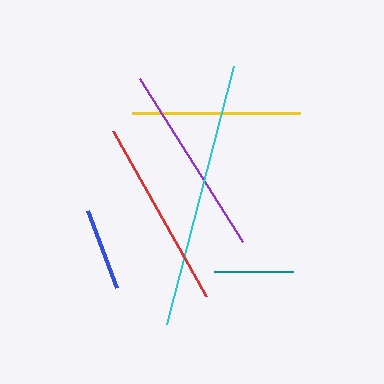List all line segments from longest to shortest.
From longest to shortest: cyan, purple, red, yellow, blue, teal.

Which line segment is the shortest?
The teal line is the shortest at approximately 79 pixels.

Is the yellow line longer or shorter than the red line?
The red line is longer than the yellow line.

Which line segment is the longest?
The cyan line is the longest at approximately 266 pixels.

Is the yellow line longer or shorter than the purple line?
The purple line is longer than the yellow line.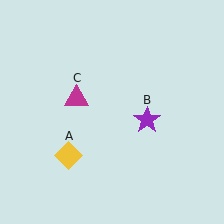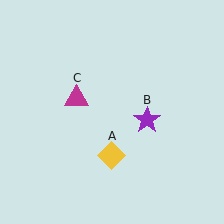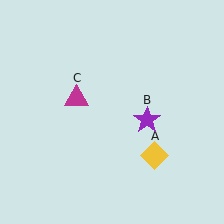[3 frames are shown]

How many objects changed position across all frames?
1 object changed position: yellow diamond (object A).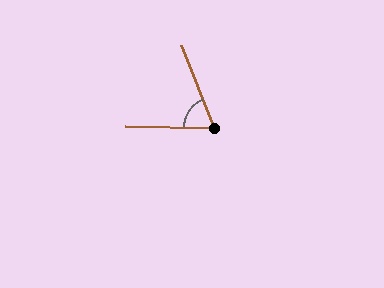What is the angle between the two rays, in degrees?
Approximately 67 degrees.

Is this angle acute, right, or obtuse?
It is acute.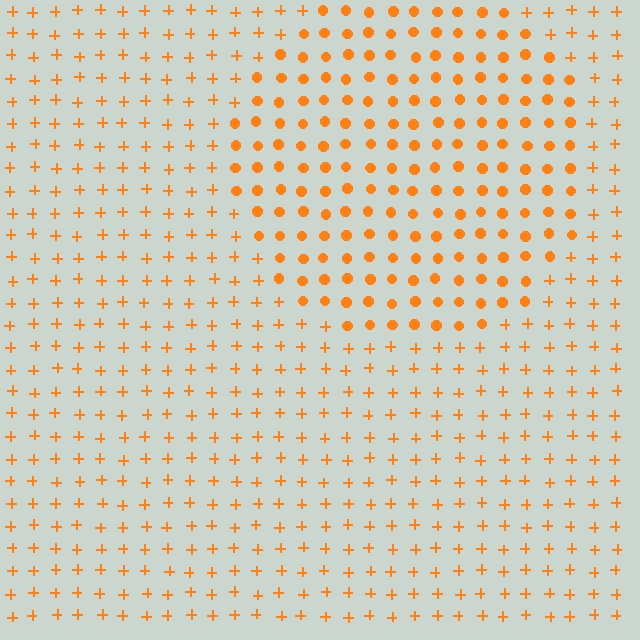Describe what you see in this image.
The image is filled with small orange elements arranged in a uniform grid. A circle-shaped region contains circles, while the surrounding area contains plus signs. The boundary is defined purely by the change in element shape.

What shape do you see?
I see a circle.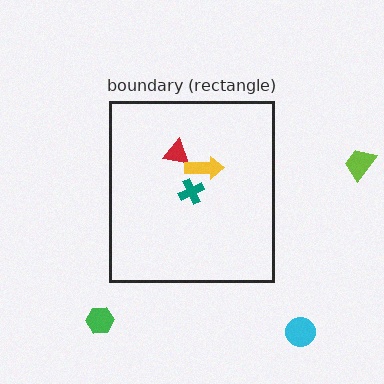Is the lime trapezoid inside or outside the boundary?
Outside.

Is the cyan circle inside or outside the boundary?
Outside.